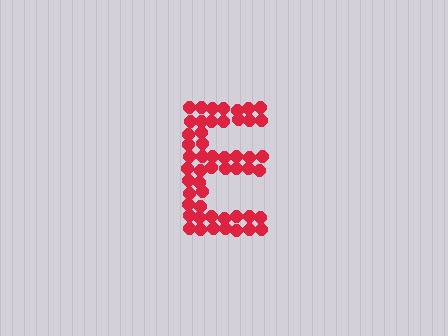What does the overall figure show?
The overall figure shows the letter E.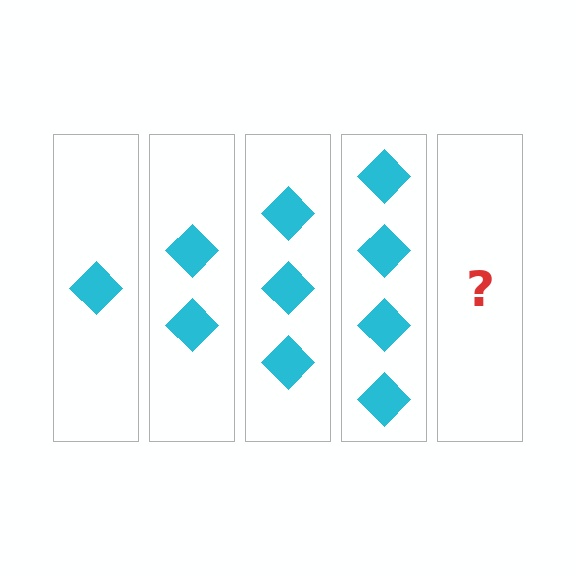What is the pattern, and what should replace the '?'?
The pattern is that each step adds one more diamond. The '?' should be 5 diamonds.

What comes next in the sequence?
The next element should be 5 diamonds.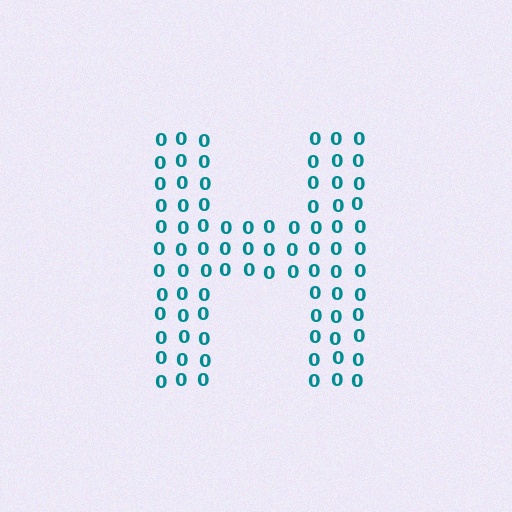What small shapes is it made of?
It is made of small digit 0's.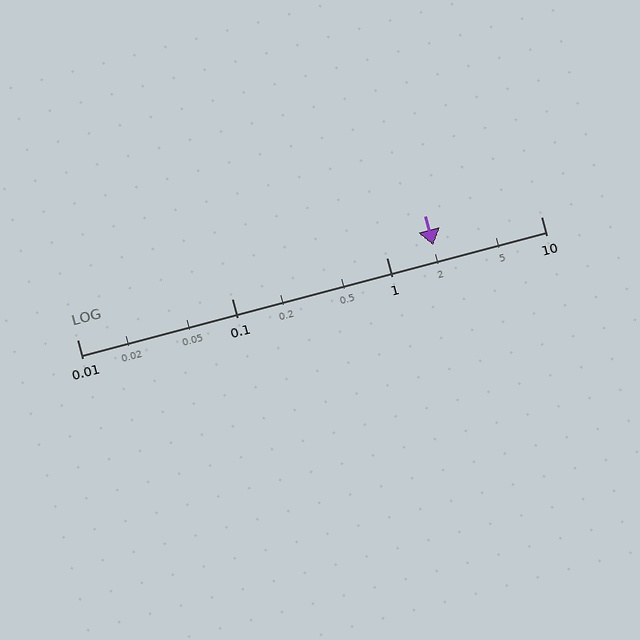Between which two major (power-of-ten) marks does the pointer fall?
The pointer is between 1 and 10.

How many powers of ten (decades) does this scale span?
The scale spans 3 decades, from 0.01 to 10.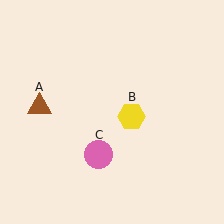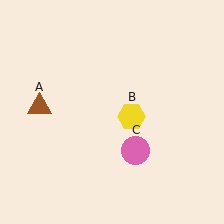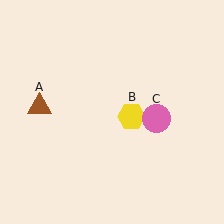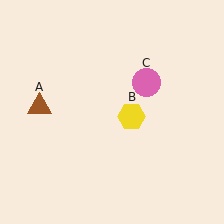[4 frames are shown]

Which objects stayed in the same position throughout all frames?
Brown triangle (object A) and yellow hexagon (object B) remained stationary.